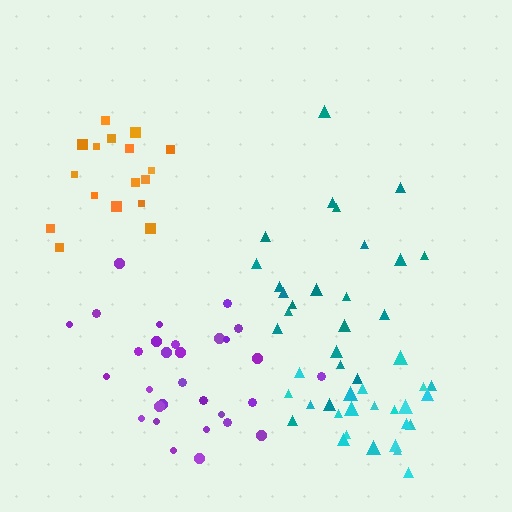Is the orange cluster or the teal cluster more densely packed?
Orange.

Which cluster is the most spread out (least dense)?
Teal.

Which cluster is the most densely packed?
Cyan.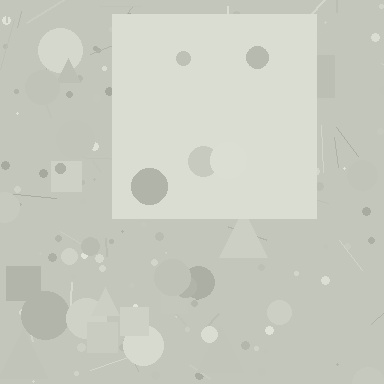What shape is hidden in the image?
A square is hidden in the image.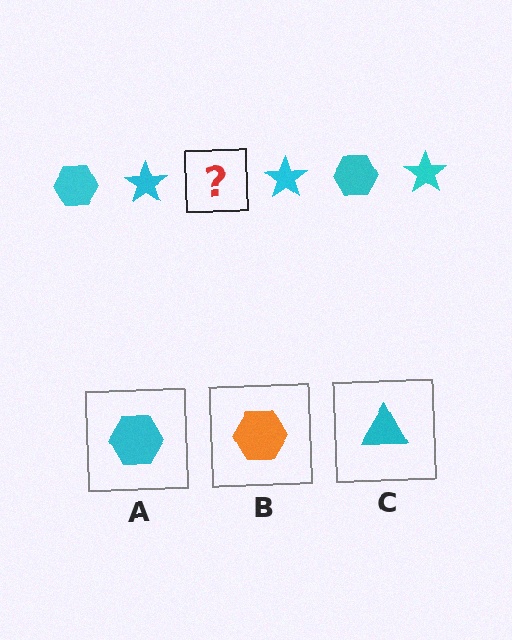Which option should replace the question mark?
Option A.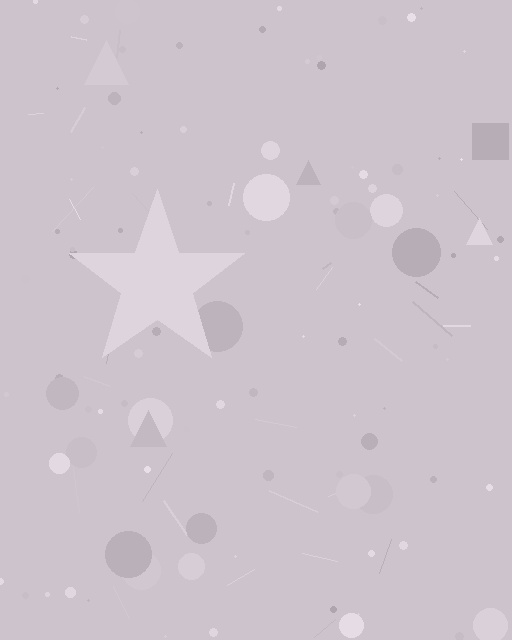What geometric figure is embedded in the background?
A star is embedded in the background.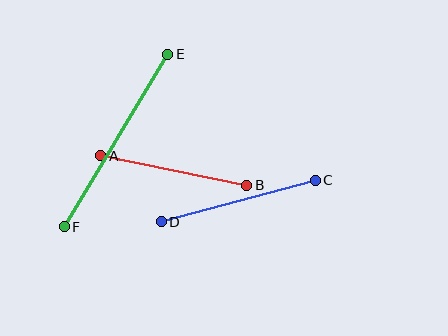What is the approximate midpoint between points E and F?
The midpoint is at approximately (116, 141) pixels.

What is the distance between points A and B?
The distance is approximately 149 pixels.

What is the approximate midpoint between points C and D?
The midpoint is at approximately (238, 201) pixels.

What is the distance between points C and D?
The distance is approximately 159 pixels.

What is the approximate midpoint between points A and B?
The midpoint is at approximately (174, 171) pixels.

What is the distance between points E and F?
The distance is approximately 201 pixels.